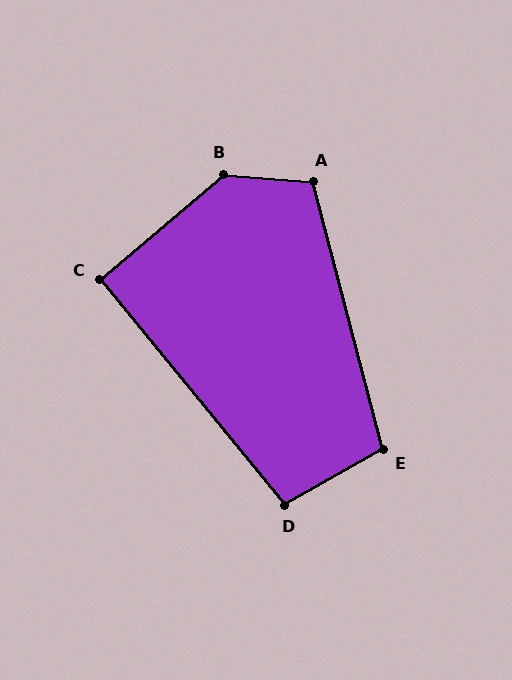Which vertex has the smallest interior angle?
C, at approximately 91 degrees.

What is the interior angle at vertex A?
Approximately 109 degrees (obtuse).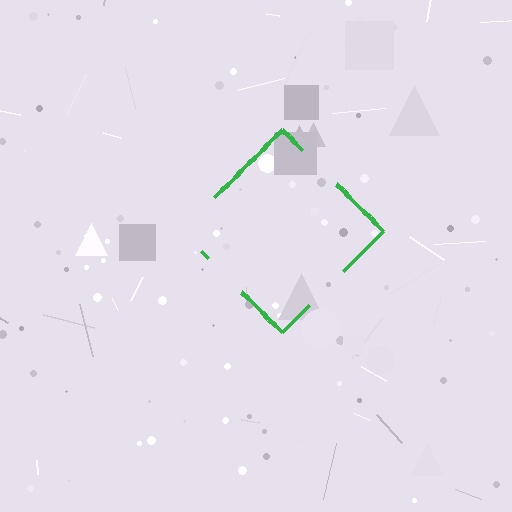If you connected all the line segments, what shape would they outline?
They would outline a diamond.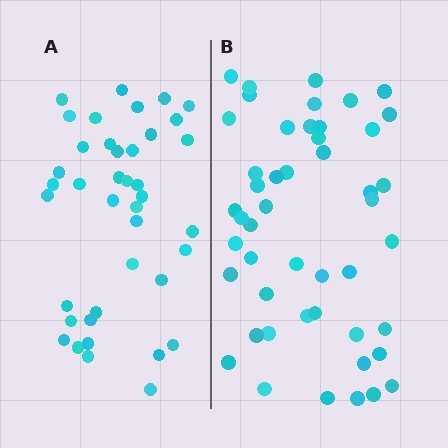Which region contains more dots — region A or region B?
Region B (the right region) has more dots.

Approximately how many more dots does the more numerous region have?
Region B has roughly 8 or so more dots than region A.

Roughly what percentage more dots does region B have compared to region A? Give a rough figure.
About 20% more.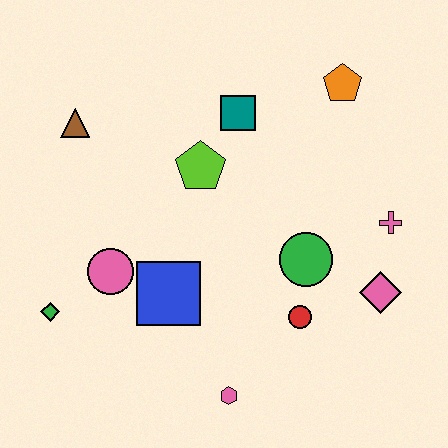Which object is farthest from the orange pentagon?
The green diamond is farthest from the orange pentagon.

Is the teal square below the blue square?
No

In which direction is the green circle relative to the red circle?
The green circle is above the red circle.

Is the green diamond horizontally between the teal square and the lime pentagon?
No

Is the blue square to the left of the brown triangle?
No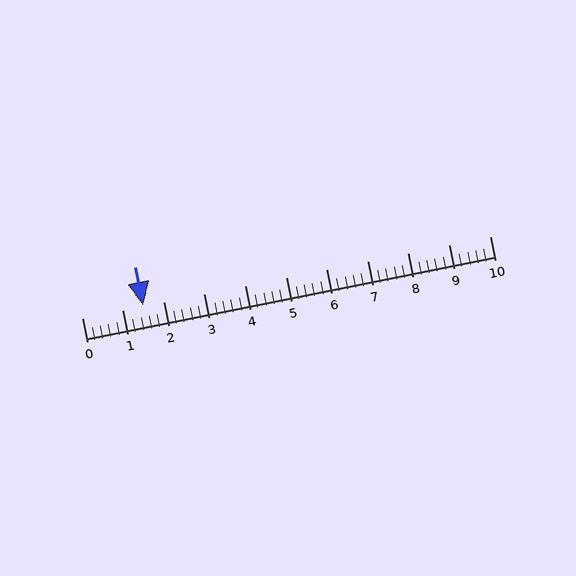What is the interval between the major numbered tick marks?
The major tick marks are spaced 1 units apart.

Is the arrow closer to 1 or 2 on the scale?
The arrow is closer to 2.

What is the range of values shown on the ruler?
The ruler shows values from 0 to 10.